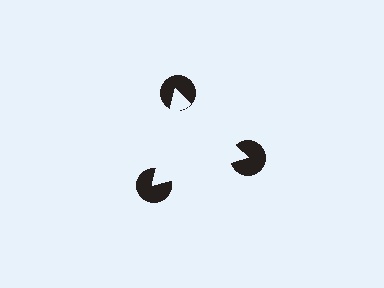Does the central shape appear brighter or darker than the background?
It typically appears slightly brighter than the background, even though no actual brightness change is drawn.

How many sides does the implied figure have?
3 sides.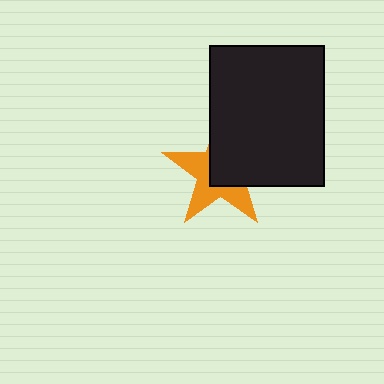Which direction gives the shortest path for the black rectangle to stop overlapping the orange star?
Moving toward the upper-right gives the shortest separation.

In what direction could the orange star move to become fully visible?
The orange star could move toward the lower-left. That would shift it out from behind the black rectangle entirely.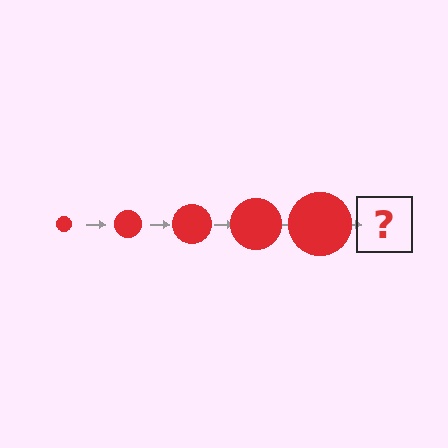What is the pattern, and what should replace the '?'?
The pattern is that the circle gets progressively larger each step. The '?' should be a red circle, larger than the previous one.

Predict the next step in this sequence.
The next step is a red circle, larger than the previous one.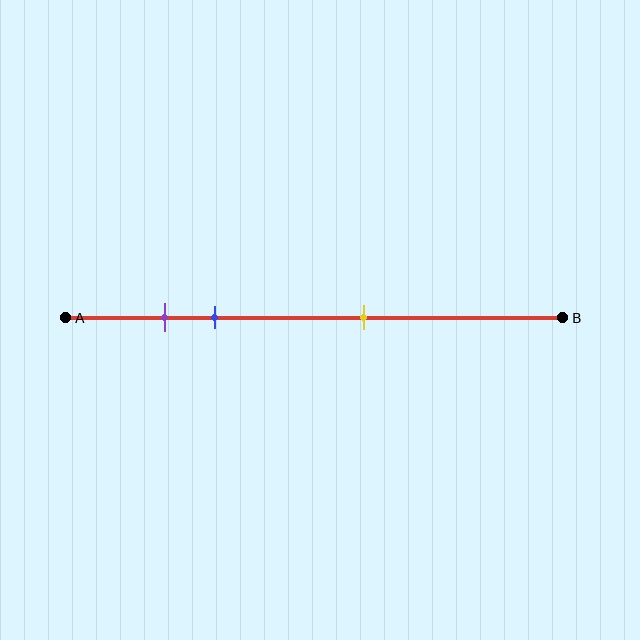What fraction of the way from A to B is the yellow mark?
The yellow mark is approximately 60% (0.6) of the way from A to B.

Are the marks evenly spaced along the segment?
No, the marks are not evenly spaced.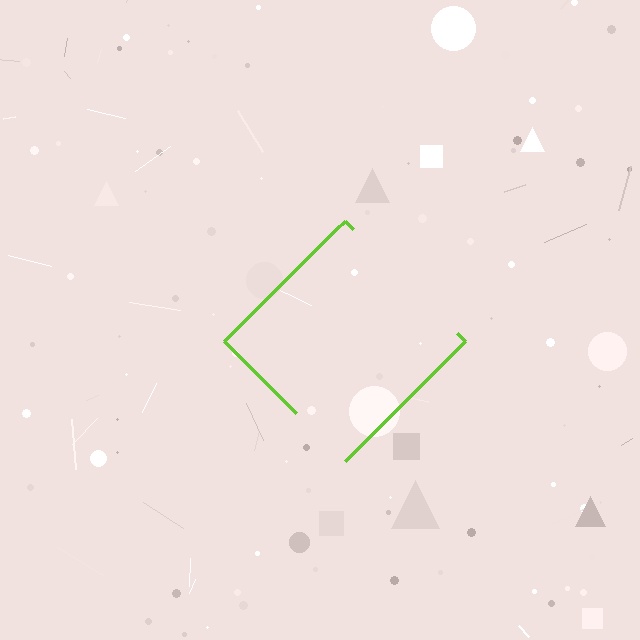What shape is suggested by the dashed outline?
The dashed outline suggests a diamond.